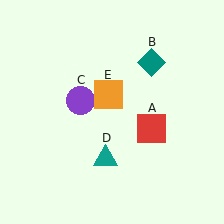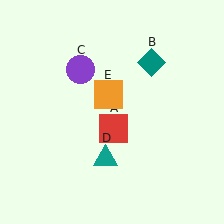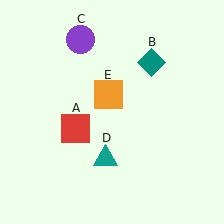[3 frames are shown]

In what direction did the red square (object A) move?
The red square (object A) moved left.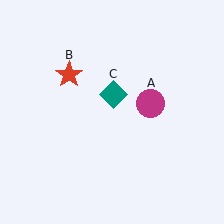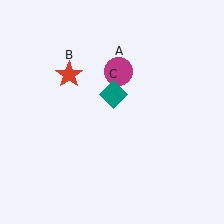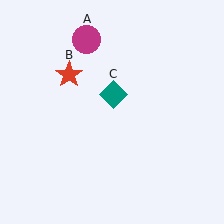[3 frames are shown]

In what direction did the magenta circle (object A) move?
The magenta circle (object A) moved up and to the left.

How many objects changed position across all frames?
1 object changed position: magenta circle (object A).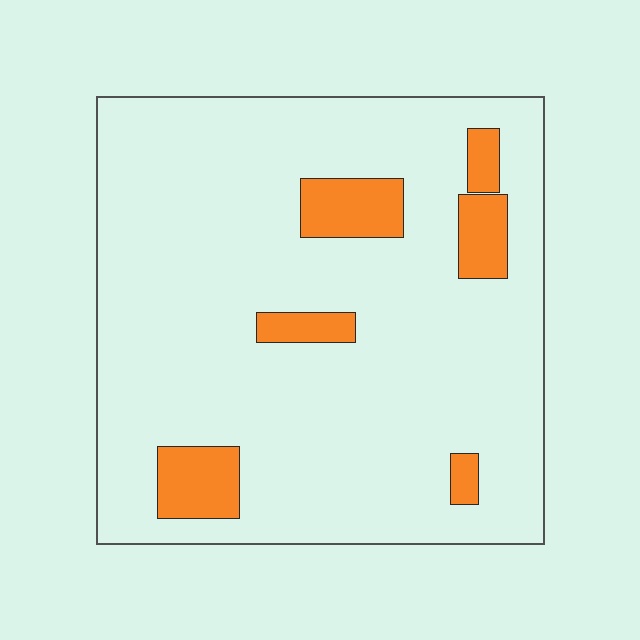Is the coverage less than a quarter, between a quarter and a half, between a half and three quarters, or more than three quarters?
Less than a quarter.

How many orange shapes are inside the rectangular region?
6.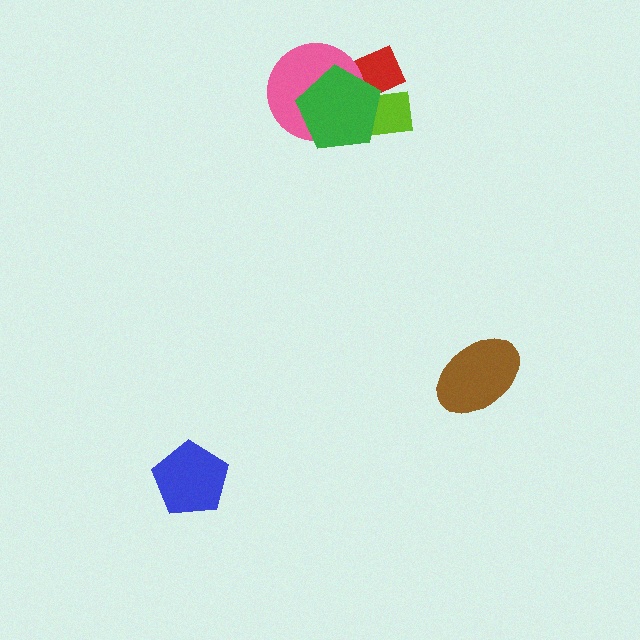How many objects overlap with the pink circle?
3 objects overlap with the pink circle.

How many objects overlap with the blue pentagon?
0 objects overlap with the blue pentagon.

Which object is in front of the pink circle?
The green pentagon is in front of the pink circle.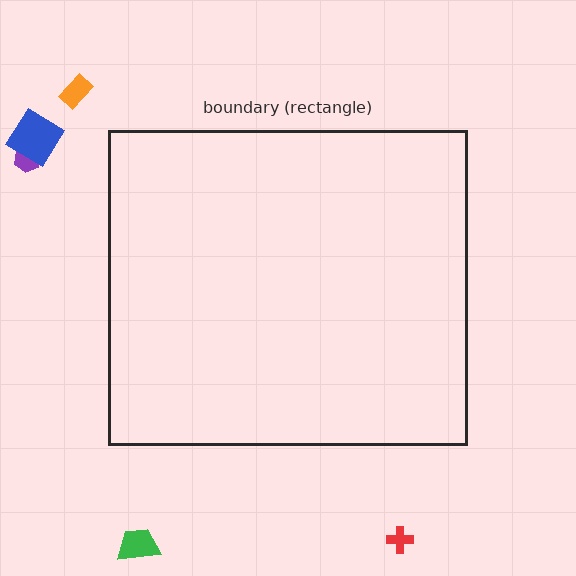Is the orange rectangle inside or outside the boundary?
Outside.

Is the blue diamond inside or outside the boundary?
Outside.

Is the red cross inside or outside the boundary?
Outside.